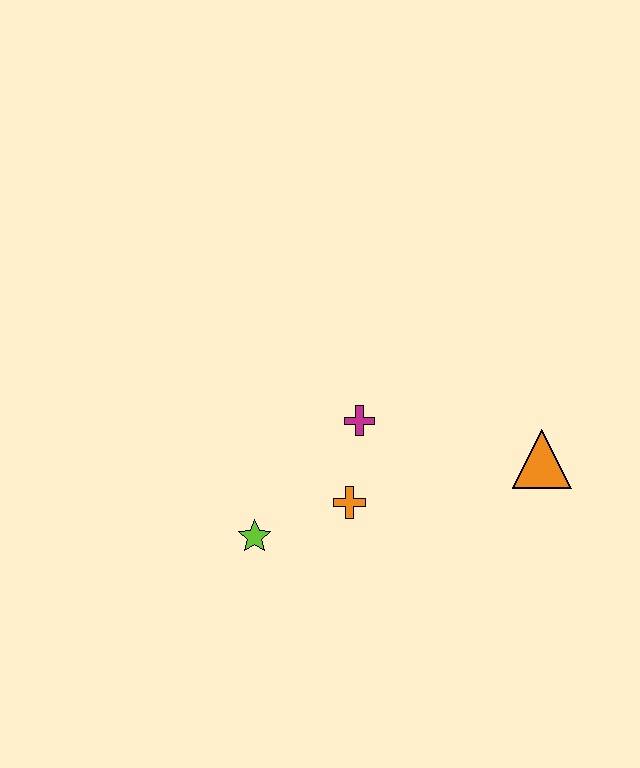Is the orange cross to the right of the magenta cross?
No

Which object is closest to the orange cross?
The magenta cross is closest to the orange cross.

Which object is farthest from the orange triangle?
The lime star is farthest from the orange triangle.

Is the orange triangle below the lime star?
No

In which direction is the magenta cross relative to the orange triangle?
The magenta cross is to the left of the orange triangle.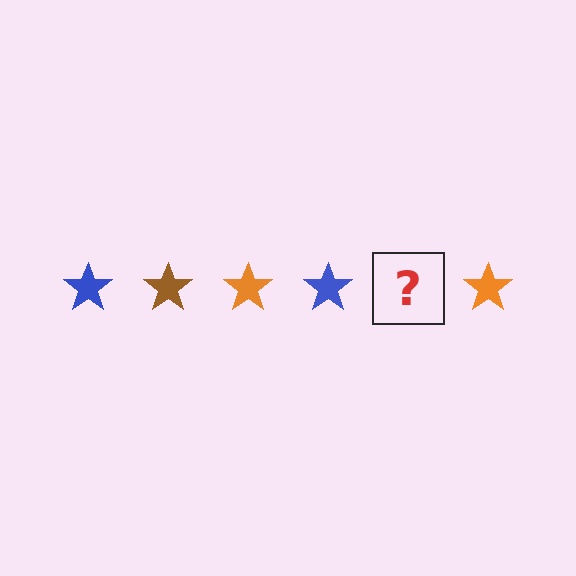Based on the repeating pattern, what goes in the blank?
The blank should be a brown star.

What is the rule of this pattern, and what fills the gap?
The rule is that the pattern cycles through blue, brown, orange stars. The gap should be filled with a brown star.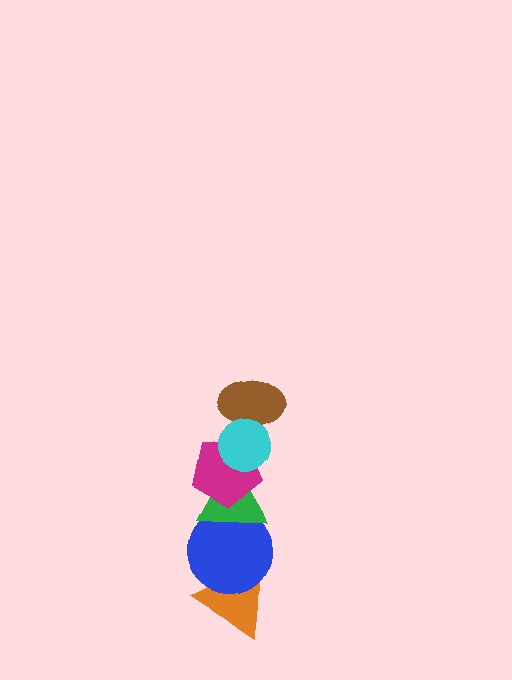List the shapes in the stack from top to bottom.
From top to bottom: the cyan circle, the brown ellipse, the magenta pentagon, the green triangle, the blue circle, the orange triangle.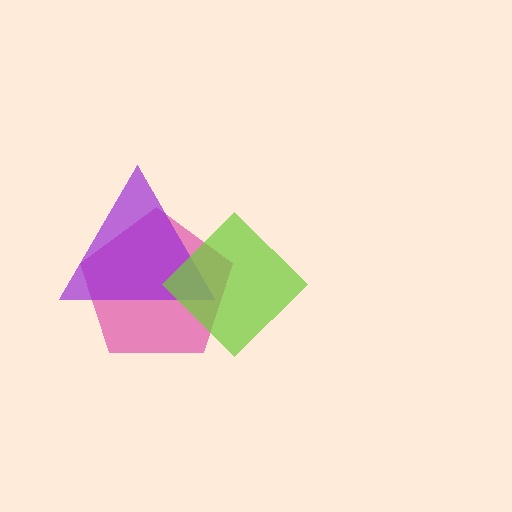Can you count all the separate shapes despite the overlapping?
Yes, there are 3 separate shapes.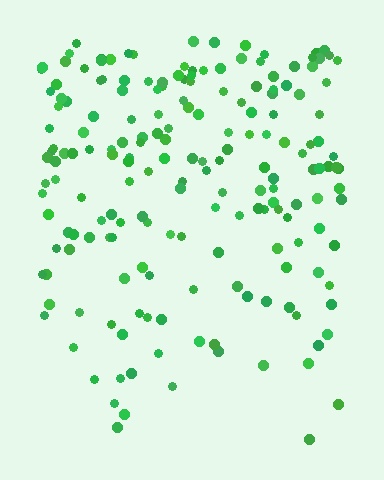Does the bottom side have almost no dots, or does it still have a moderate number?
Still a moderate number, just noticeably fewer than the top.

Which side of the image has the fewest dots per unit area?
The bottom.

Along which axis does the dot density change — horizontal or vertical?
Vertical.